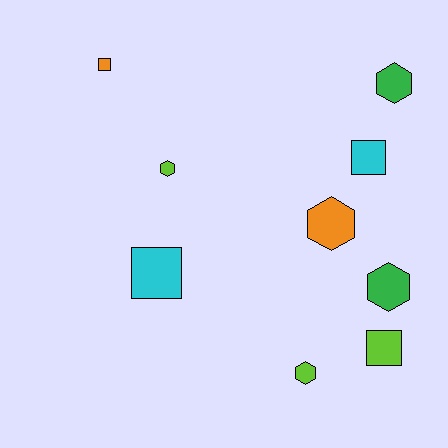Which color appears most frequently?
Lime, with 3 objects.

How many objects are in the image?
There are 9 objects.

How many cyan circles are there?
There are no cyan circles.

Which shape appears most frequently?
Hexagon, with 5 objects.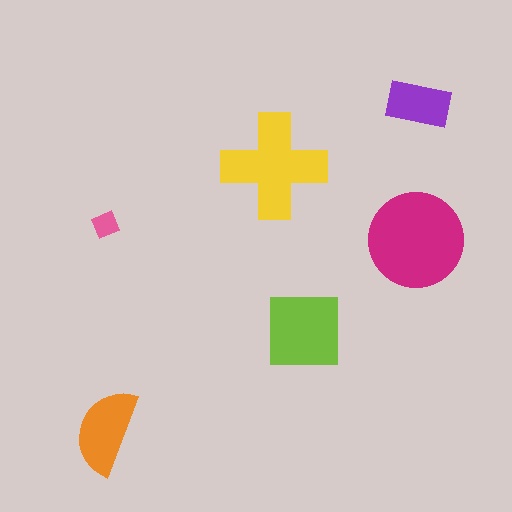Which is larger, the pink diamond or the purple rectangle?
The purple rectangle.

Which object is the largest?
The magenta circle.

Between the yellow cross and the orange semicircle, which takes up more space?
The yellow cross.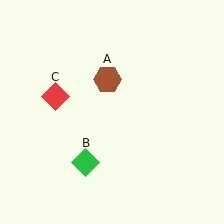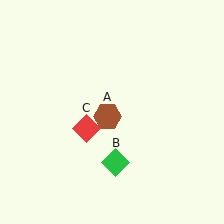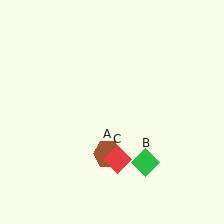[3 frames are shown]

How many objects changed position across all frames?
3 objects changed position: brown hexagon (object A), green diamond (object B), red diamond (object C).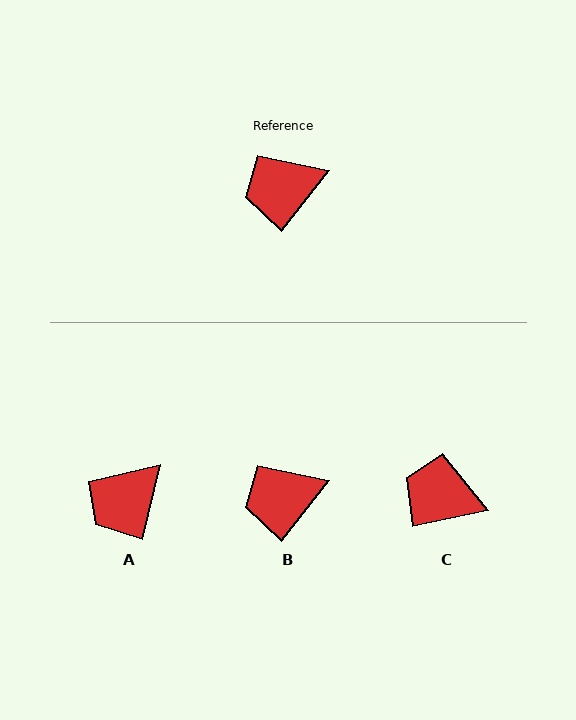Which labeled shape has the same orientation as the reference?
B.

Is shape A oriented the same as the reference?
No, it is off by about 25 degrees.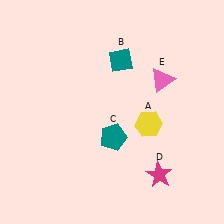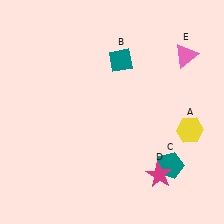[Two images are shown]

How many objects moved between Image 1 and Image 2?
3 objects moved between the two images.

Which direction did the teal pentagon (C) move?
The teal pentagon (C) moved right.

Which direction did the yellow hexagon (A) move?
The yellow hexagon (A) moved right.